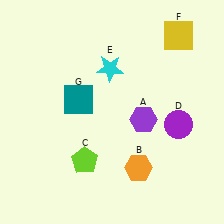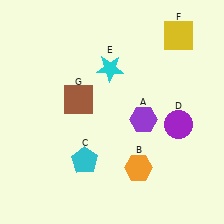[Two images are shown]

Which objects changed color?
C changed from lime to cyan. G changed from teal to brown.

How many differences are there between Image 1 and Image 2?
There are 2 differences between the two images.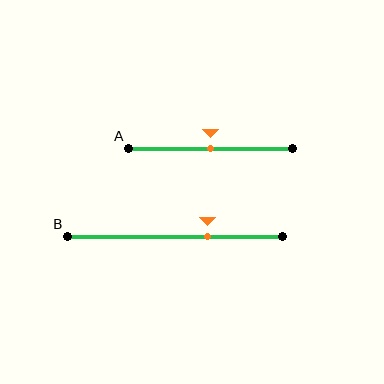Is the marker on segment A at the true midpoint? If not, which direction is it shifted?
Yes, the marker on segment A is at the true midpoint.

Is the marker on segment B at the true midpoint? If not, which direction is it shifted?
No, the marker on segment B is shifted to the right by about 15% of the segment length.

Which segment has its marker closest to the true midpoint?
Segment A has its marker closest to the true midpoint.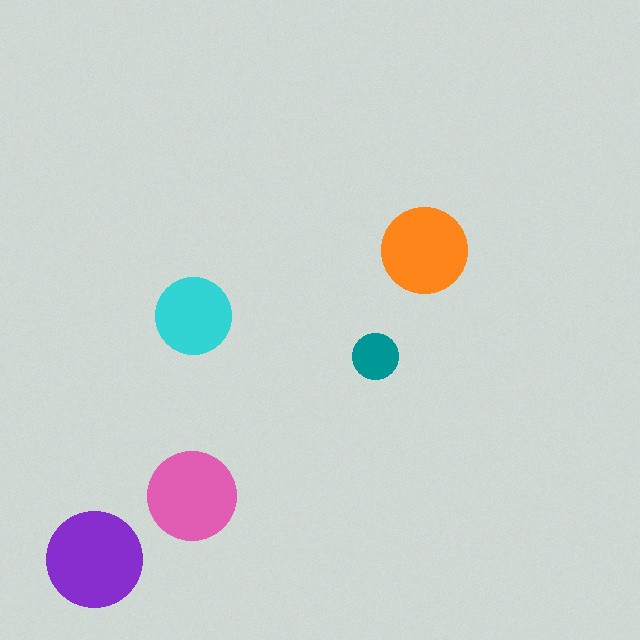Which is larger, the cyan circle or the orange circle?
The orange one.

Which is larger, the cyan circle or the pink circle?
The pink one.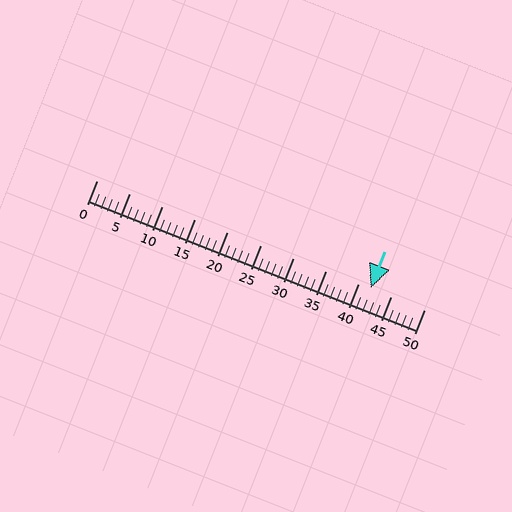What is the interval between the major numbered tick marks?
The major tick marks are spaced 5 units apart.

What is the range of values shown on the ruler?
The ruler shows values from 0 to 50.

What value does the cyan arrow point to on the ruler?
The cyan arrow points to approximately 42.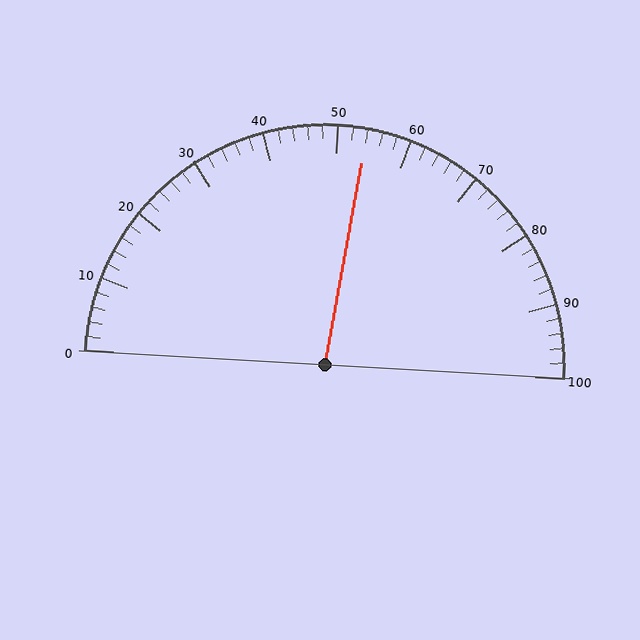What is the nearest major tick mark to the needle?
The nearest major tick mark is 50.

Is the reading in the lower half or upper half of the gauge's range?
The reading is in the upper half of the range (0 to 100).